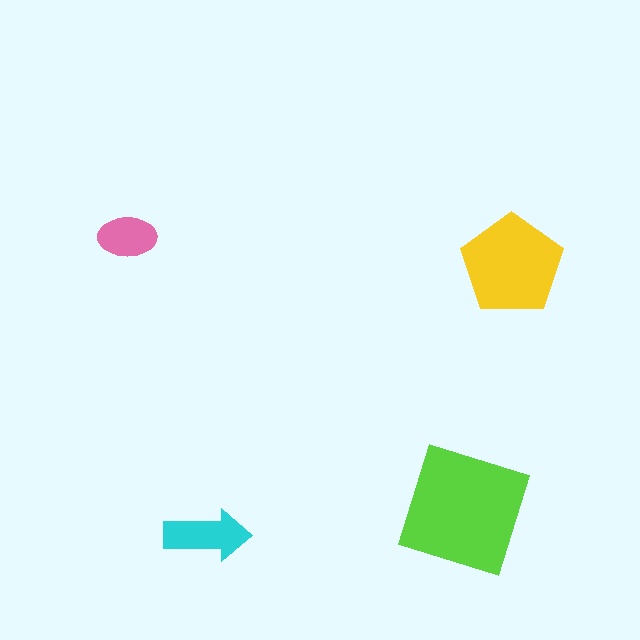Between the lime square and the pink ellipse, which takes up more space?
The lime square.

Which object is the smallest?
The pink ellipse.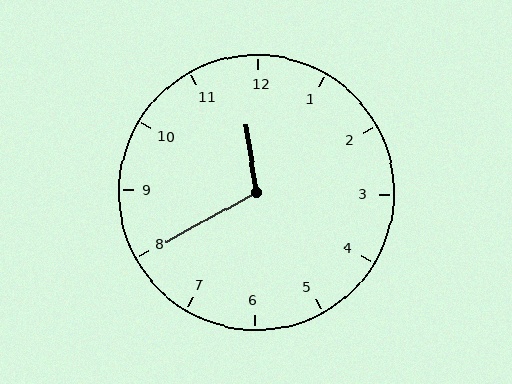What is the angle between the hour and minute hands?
Approximately 110 degrees.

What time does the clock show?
11:40.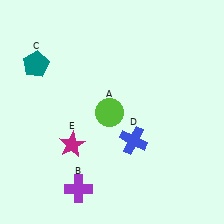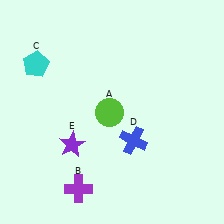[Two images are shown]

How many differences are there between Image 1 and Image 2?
There are 2 differences between the two images.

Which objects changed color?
C changed from teal to cyan. E changed from magenta to purple.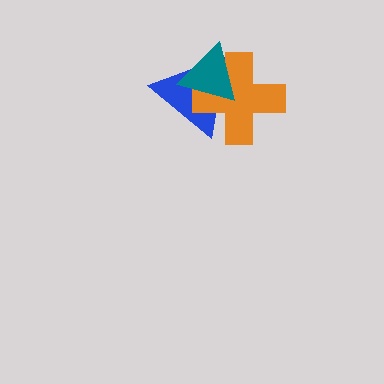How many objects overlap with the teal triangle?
2 objects overlap with the teal triangle.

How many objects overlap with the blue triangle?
2 objects overlap with the blue triangle.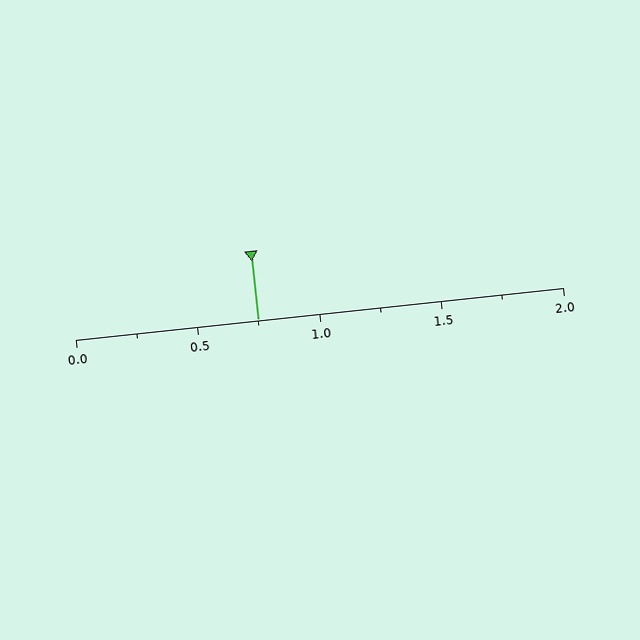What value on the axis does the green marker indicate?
The marker indicates approximately 0.75.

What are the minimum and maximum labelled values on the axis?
The axis runs from 0.0 to 2.0.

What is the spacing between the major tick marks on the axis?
The major ticks are spaced 0.5 apart.